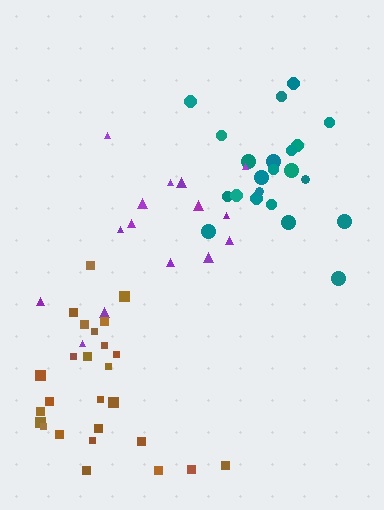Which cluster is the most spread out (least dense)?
Purple.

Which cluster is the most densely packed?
Teal.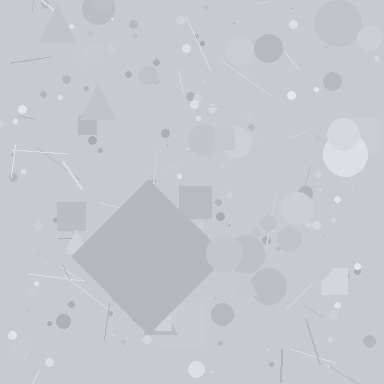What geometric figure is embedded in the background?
A diamond is embedded in the background.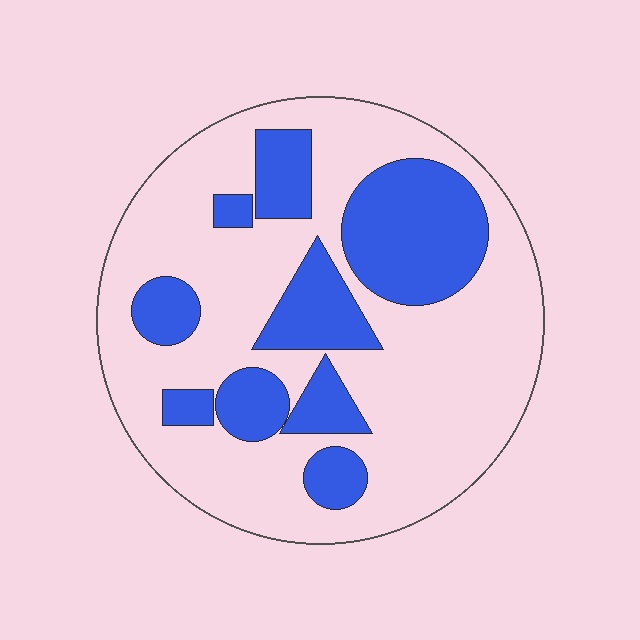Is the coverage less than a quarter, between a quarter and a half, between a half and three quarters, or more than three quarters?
Between a quarter and a half.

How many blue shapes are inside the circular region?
9.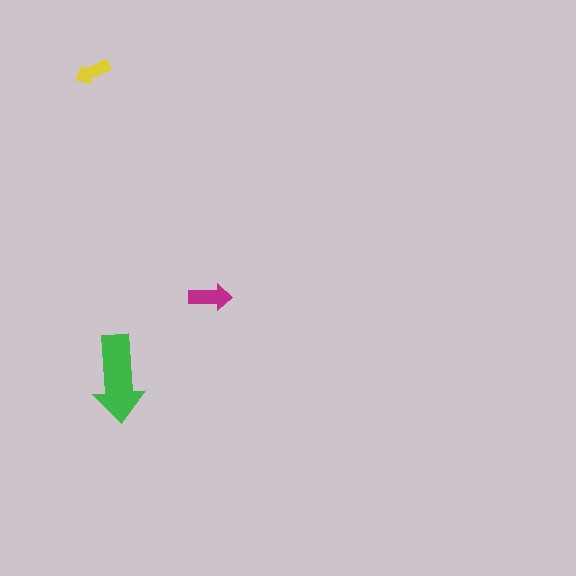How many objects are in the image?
There are 3 objects in the image.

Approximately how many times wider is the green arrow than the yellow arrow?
About 2.5 times wider.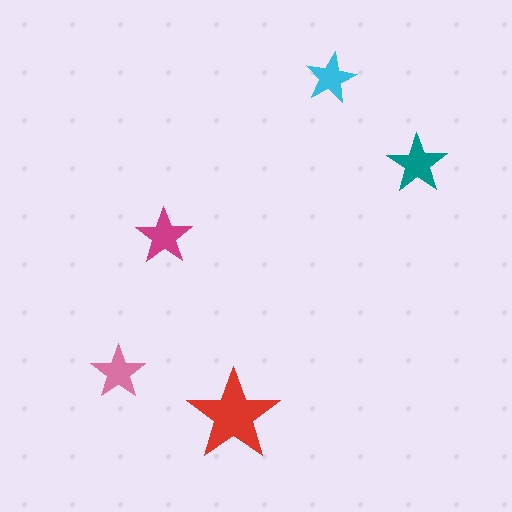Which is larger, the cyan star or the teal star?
The teal one.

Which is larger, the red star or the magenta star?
The red one.